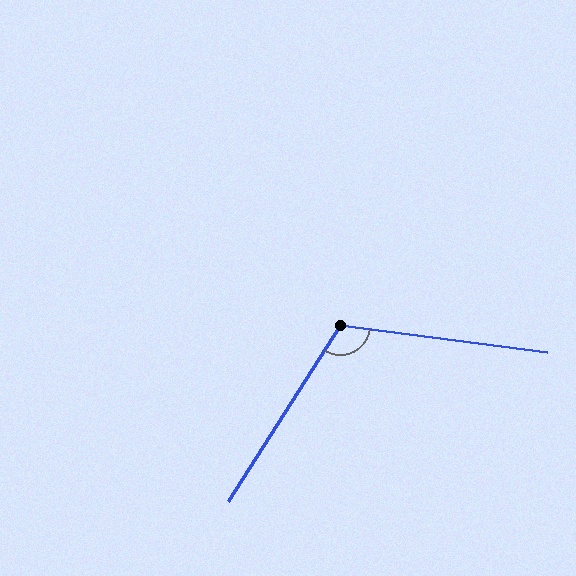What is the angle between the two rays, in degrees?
Approximately 115 degrees.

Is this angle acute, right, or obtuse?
It is obtuse.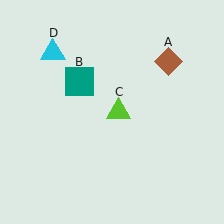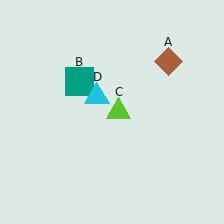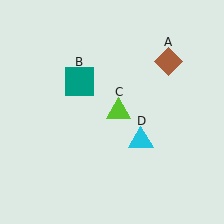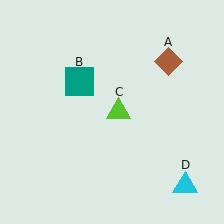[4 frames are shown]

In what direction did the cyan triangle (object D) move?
The cyan triangle (object D) moved down and to the right.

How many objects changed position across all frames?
1 object changed position: cyan triangle (object D).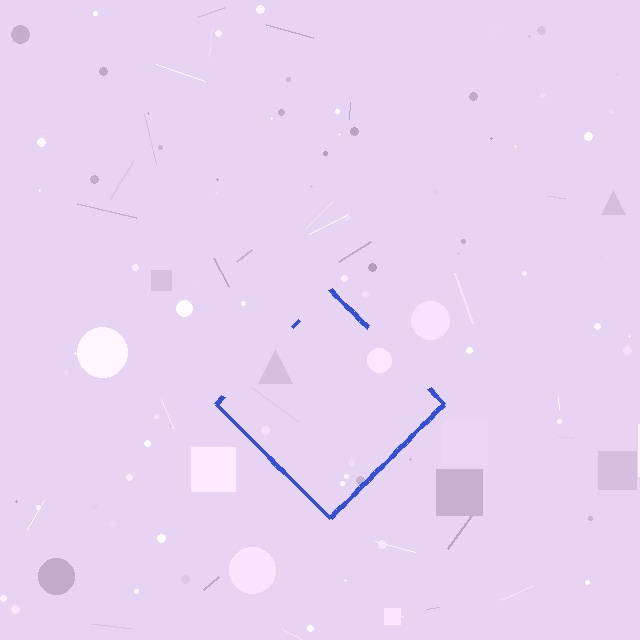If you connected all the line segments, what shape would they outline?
They would outline a diamond.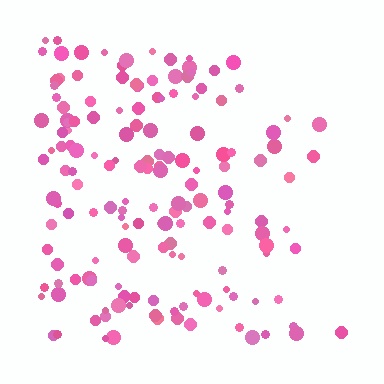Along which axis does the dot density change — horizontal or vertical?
Horizontal.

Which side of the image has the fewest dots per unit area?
The right.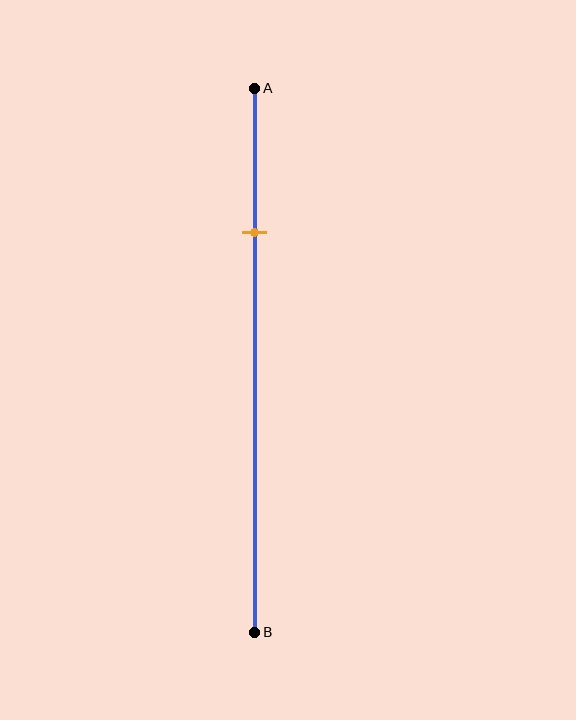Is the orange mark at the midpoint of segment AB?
No, the mark is at about 25% from A, not at the 50% midpoint.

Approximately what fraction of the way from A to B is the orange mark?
The orange mark is approximately 25% of the way from A to B.